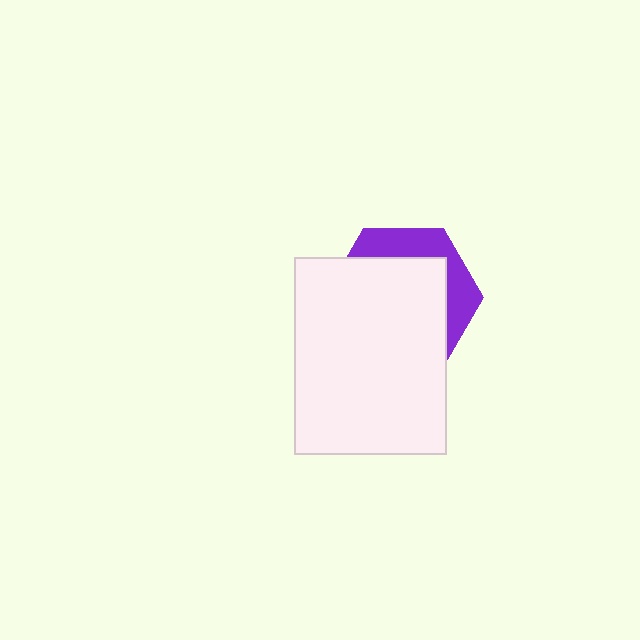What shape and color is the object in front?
The object in front is a white rectangle.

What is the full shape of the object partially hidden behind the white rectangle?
The partially hidden object is a purple hexagon.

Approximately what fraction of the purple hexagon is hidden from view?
Roughly 70% of the purple hexagon is hidden behind the white rectangle.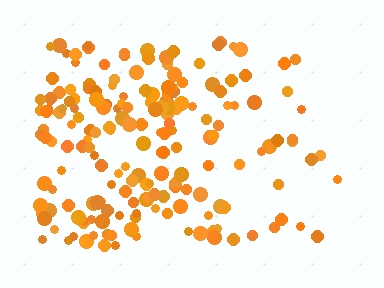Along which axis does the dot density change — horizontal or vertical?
Horizontal.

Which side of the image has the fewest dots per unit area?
The right.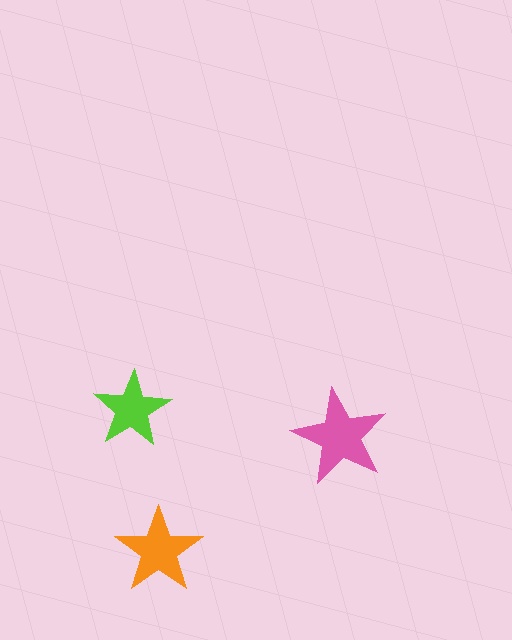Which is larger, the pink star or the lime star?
The pink one.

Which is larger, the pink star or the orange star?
The pink one.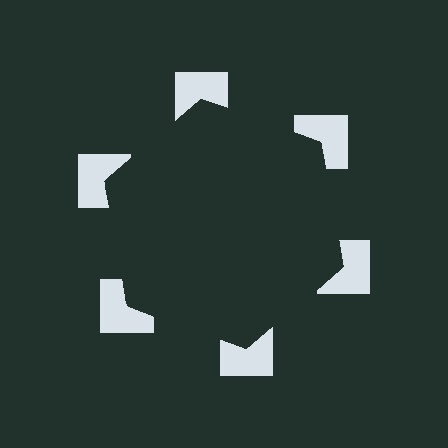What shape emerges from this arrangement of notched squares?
An illusory hexagon — its edges are inferred from the aligned wedge cuts in the notched squares, not physically drawn.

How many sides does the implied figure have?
6 sides.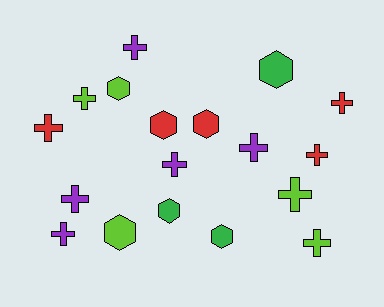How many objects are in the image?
There are 18 objects.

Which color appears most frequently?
Lime, with 5 objects.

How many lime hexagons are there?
There are 2 lime hexagons.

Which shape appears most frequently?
Cross, with 11 objects.